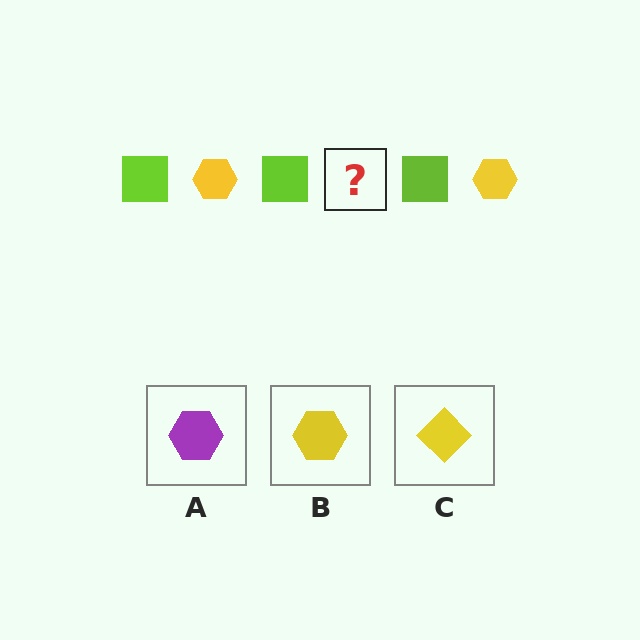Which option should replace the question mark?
Option B.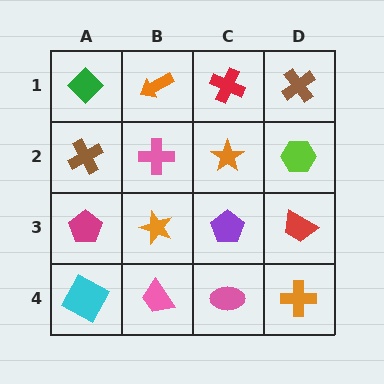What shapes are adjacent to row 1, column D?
A lime hexagon (row 2, column D), a red cross (row 1, column C).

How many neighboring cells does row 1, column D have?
2.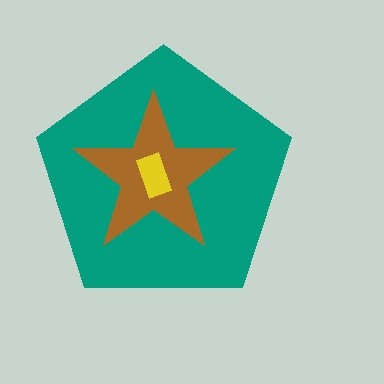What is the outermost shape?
The teal pentagon.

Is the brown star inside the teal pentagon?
Yes.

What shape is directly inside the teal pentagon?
The brown star.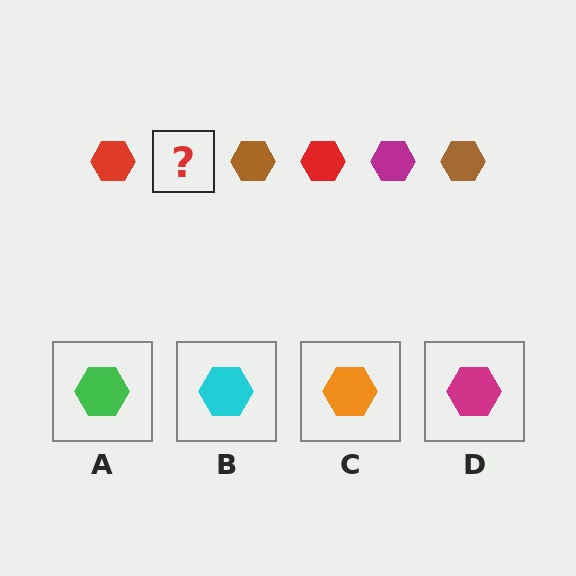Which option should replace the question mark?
Option D.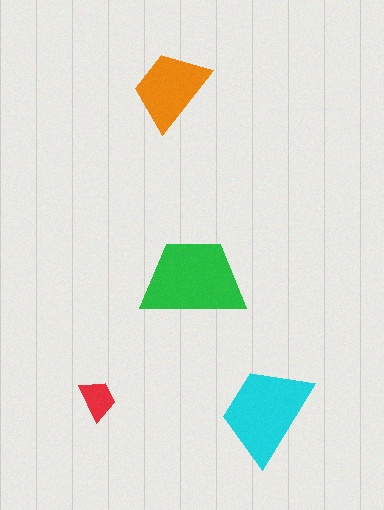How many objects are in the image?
There are 4 objects in the image.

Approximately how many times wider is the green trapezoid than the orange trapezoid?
About 1.5 times wider.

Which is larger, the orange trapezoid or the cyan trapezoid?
The cyan one.